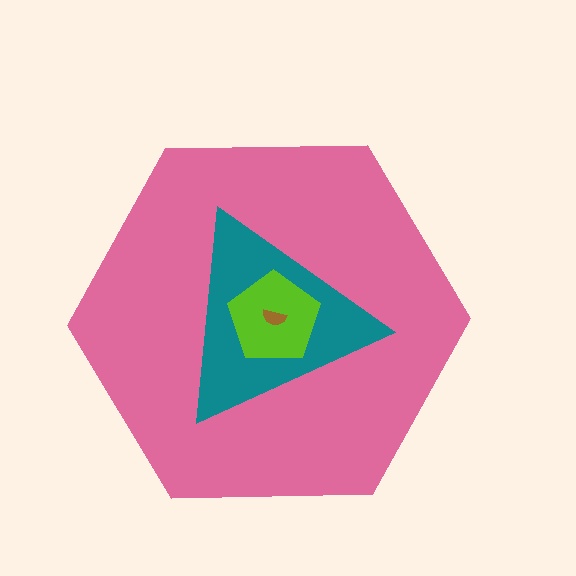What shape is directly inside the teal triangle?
The lime pentagon.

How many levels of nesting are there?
4.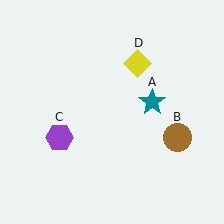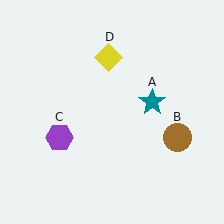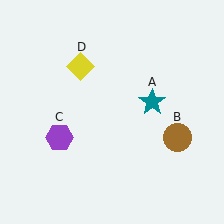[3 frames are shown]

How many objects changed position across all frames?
1 object changed position: yellow diamond (object D).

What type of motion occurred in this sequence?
The yellow diamond (object D) rotated counterclockwise around the center of the scene.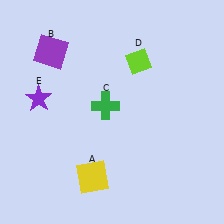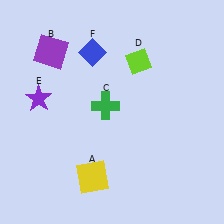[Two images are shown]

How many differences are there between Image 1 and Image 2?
There is 1 difference between the two images.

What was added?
A blue diamond (F) was added in Image 2.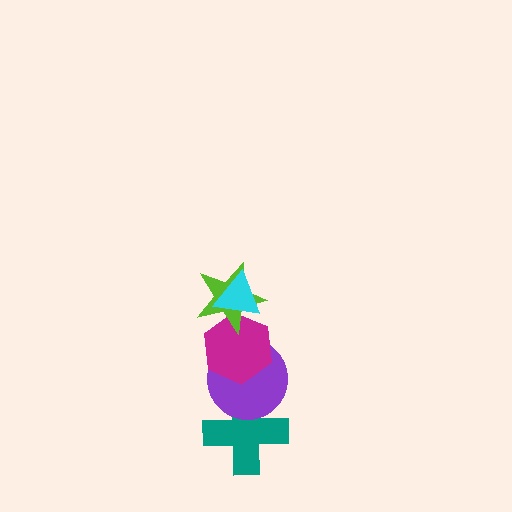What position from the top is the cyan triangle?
The cyan triangle is 1st from the top.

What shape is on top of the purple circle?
The magenta hexagon is on top of the purple circle.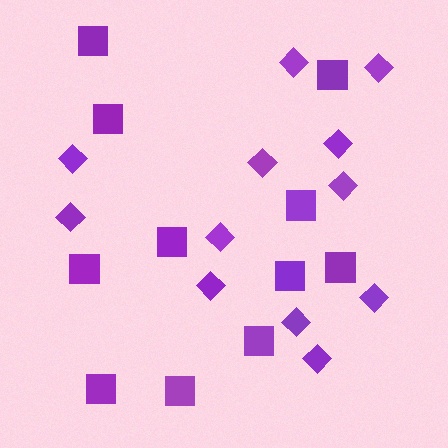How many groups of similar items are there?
There are 2 groups: one group of squares (11) and one group of diamonds (12).